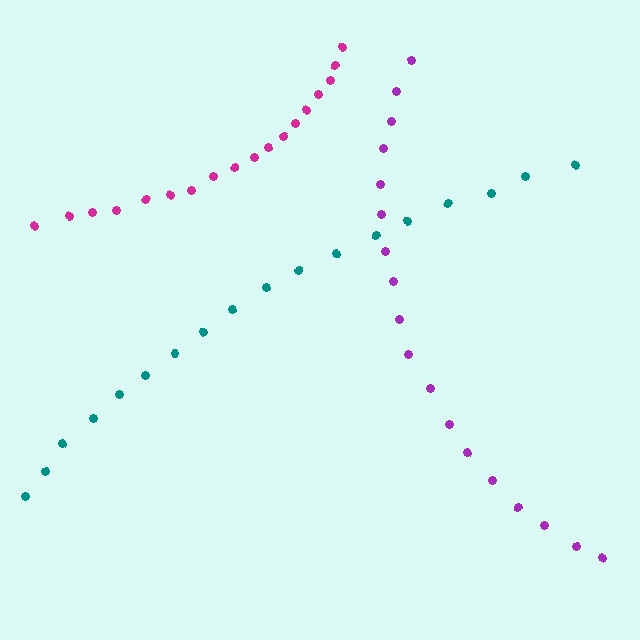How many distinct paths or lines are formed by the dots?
There are 3 distinct paths.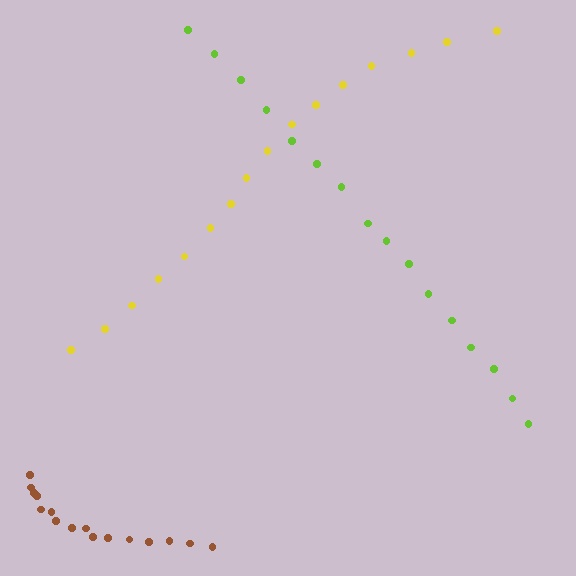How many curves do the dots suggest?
There are 3 distinct paths.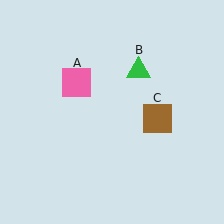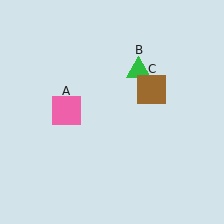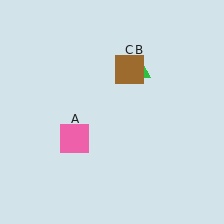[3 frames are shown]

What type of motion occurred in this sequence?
The pink square (object A), brown square (object C) rotated counterclockwise around the center of the scene.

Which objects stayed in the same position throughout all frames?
Green triangle (object B) remained stationary.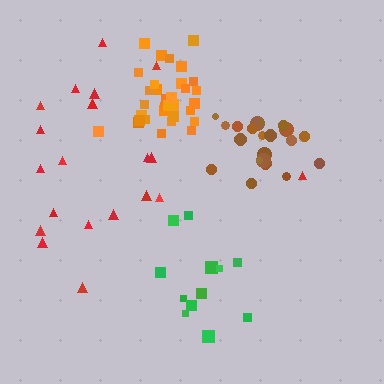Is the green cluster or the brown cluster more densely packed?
Brown.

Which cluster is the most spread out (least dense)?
Red.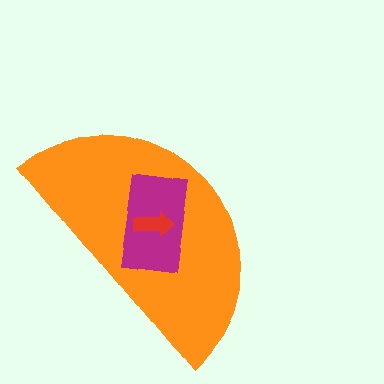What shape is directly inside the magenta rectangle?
The red arrow.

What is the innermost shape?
The red arrow.